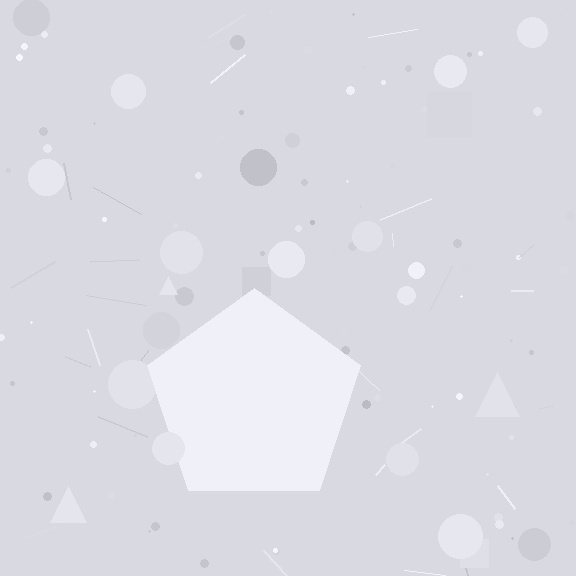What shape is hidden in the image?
A pentagon is hidden in the image.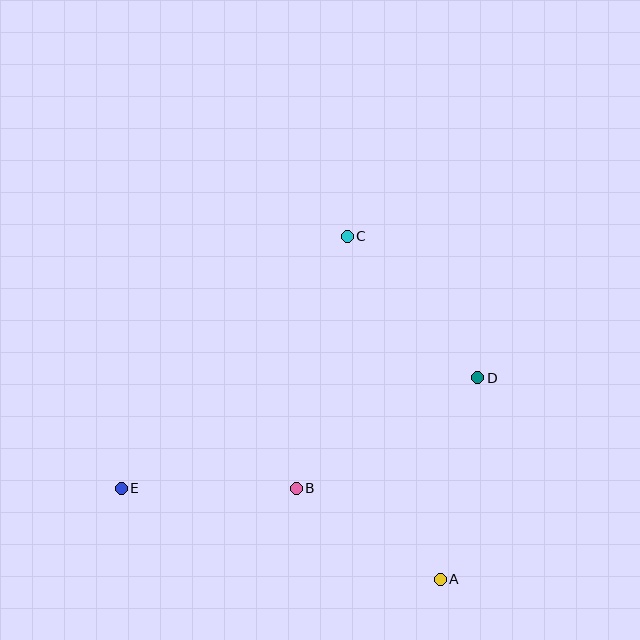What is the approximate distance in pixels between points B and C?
The distance between B and C is approximately 257 pixels.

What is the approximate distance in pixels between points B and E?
The distance between B and E is approximately 175 pixels.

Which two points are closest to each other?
Points A and B are closest to each other.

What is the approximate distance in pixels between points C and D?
The distance between C and D is approximately 193 pixels.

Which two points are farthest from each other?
Points D and E are farthest from each other.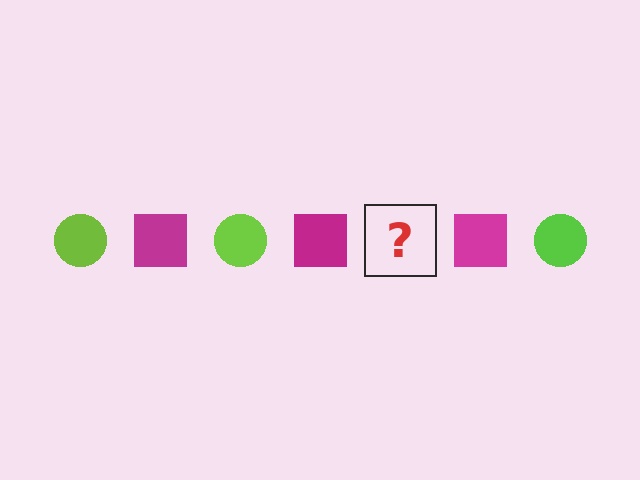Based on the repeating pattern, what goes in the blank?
The blank should be a lime circle.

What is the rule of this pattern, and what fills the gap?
The rule is that the pattern alternates between lime circle and magenta square. The gap should be filled with a lime circle.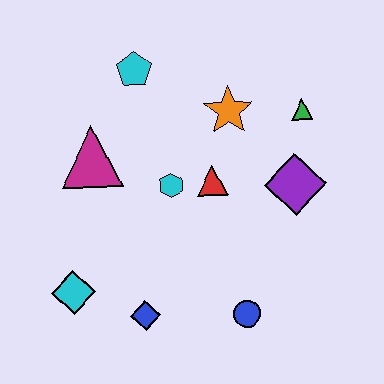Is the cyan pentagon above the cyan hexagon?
Yes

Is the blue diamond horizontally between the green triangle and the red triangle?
No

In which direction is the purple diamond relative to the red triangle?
The purple diamond is to the right of the red triangle.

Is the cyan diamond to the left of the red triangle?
Yes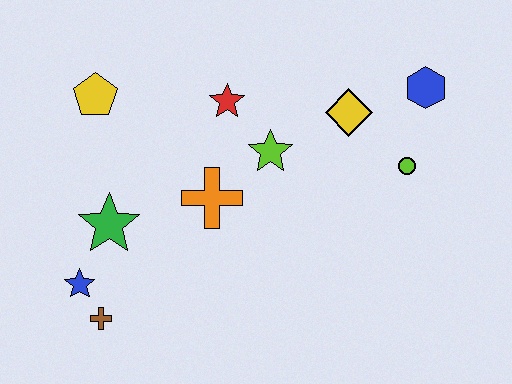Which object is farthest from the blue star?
The blue hexagon is farthest from the blue star.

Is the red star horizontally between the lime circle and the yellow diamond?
No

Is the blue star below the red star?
Yes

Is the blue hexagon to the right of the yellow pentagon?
Yes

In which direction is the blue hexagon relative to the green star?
The blue hexagon is to the right of the green star.